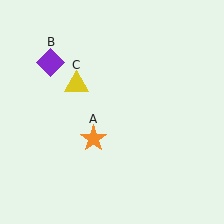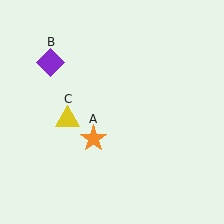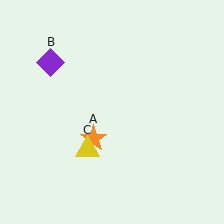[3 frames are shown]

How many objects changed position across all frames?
1 object changed position: yellow triangle (object C).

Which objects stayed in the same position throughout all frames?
Orange star (object A) and purple diamond (object B) remained stationary.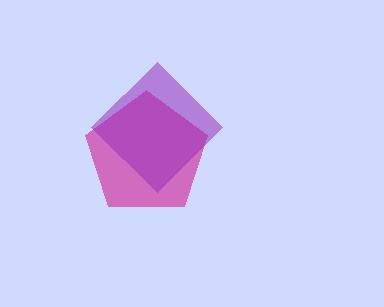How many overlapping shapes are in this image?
There are 2 overlapping shapes in the image.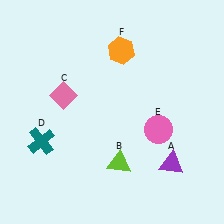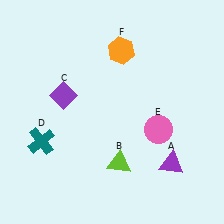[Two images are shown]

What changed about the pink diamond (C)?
In Image 1, C is pink. In Image 2, it changed to purple.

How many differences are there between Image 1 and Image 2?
There is 1 difference between the two images.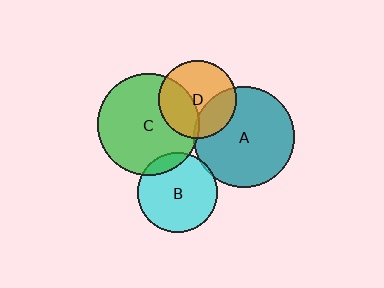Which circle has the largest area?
Circle C (green).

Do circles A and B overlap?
Yes.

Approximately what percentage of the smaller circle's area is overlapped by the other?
Approximately 5%.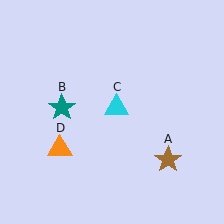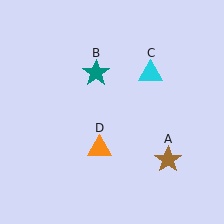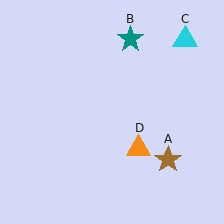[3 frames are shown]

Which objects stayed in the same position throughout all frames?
Brown star (object A) remained stationary.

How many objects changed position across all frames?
3 objects changed position: teal star (object B), cyan triangle (object C), orange triangle (object D).